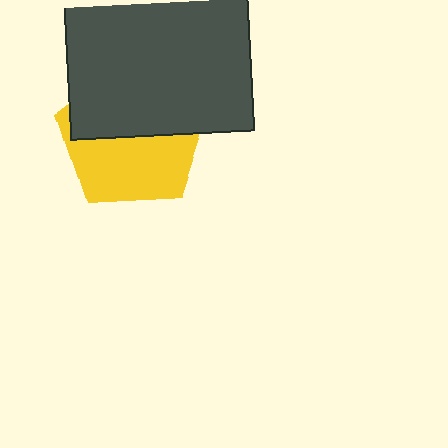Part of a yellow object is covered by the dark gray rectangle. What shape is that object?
It is a pentagon.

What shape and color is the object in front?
The object in front is a dark gray rectangle.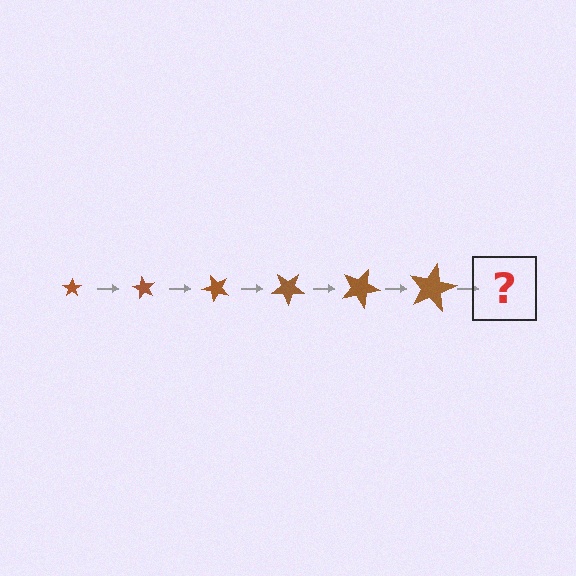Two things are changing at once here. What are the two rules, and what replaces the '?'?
The two rules are that the star grows larger each step and it rotates 60 degrees each step. The '?' should be a star, larger than the previous one and rotated 360 degrees from the start.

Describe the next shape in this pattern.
It should be a star, larger than the previous one and rotated 360 degrees from the start.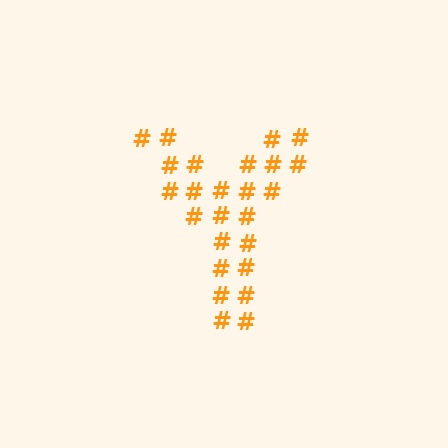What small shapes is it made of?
It is made of small hash symbols.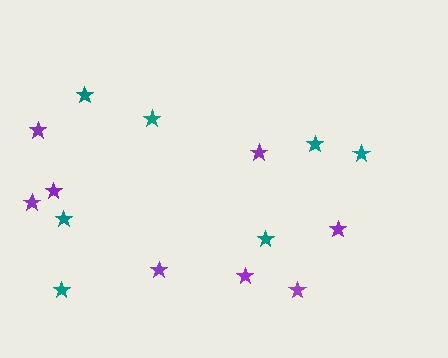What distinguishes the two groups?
There are 2 groups: one group of purple stars (8) and one group of teal stars (7).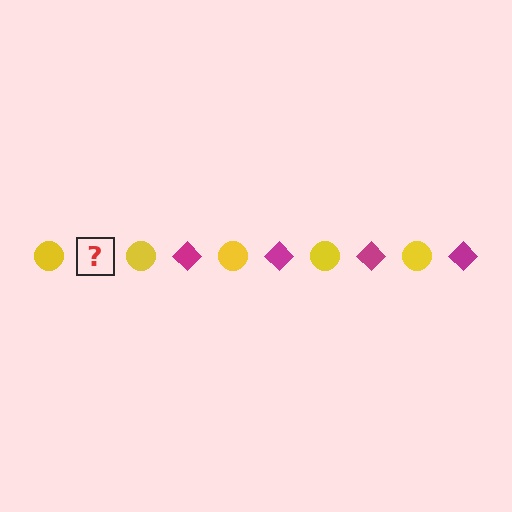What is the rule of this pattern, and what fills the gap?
The rule is that the pattern alternates between yellow circle and magenta diamond. The gap should be filled with a magenta diamond.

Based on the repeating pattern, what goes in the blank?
The blank should be a magenta diamond.